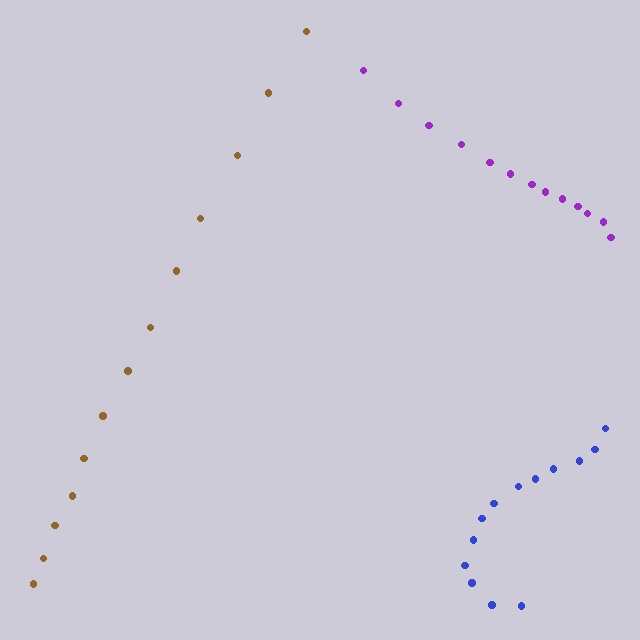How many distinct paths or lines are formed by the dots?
There are 3 distinct paths.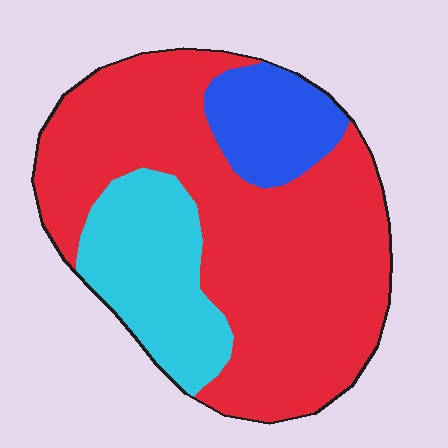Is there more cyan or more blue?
Cyan.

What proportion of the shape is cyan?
Cyan covers about 20% of the shape.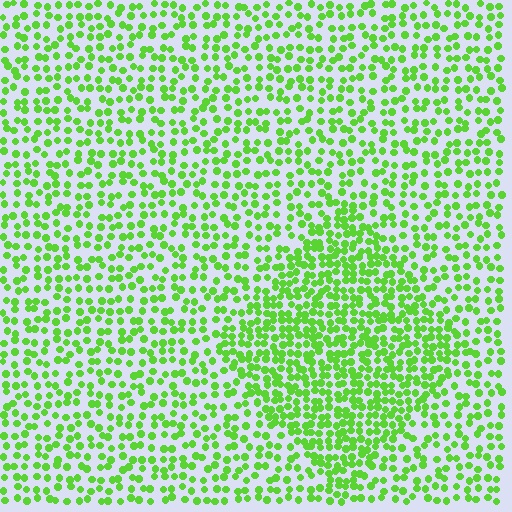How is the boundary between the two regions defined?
The boundary is defined by a change in element density (approximately 1.8x ratio). All elements are the same color, size, and shape.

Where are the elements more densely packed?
The elements are more densely packed inside the diamond boundary.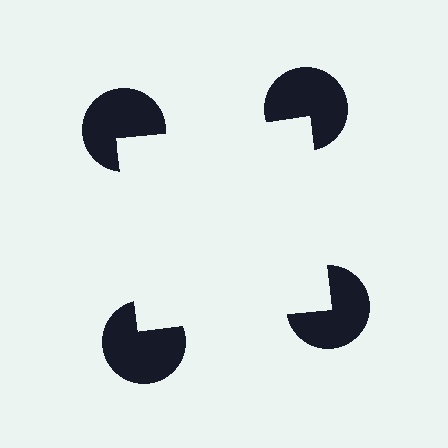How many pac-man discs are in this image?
There are 4 — one at each vertex of the illusory square.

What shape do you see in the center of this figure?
An illusory square — its edges are inferred from the aligned wedge cuts in the pac-man discs, not physically drawn.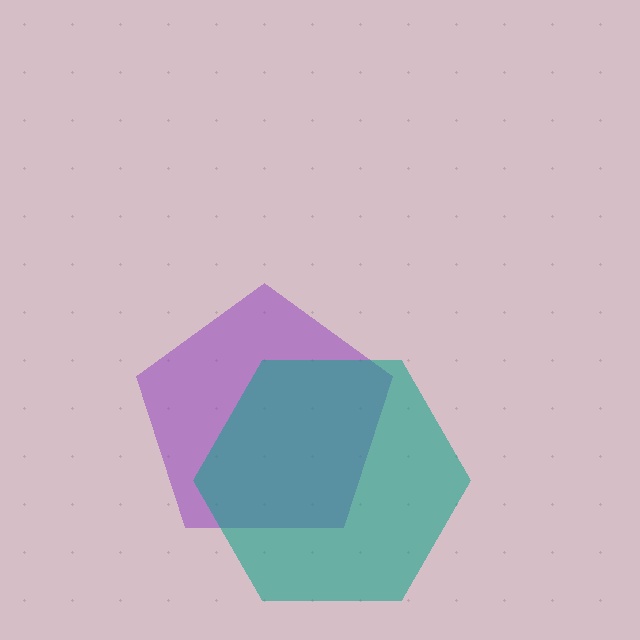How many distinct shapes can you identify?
There are 2 distinct shapes: a purple pentagon, a teal hexagon.